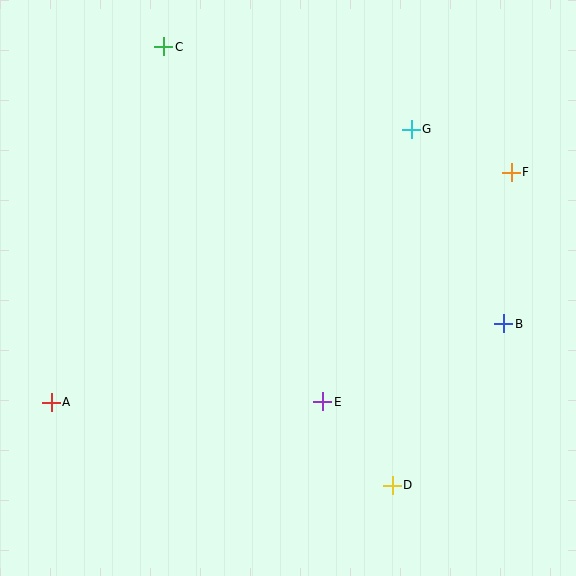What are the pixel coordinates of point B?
Point B is at (504, 324).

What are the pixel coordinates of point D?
Point D is at (392, 485).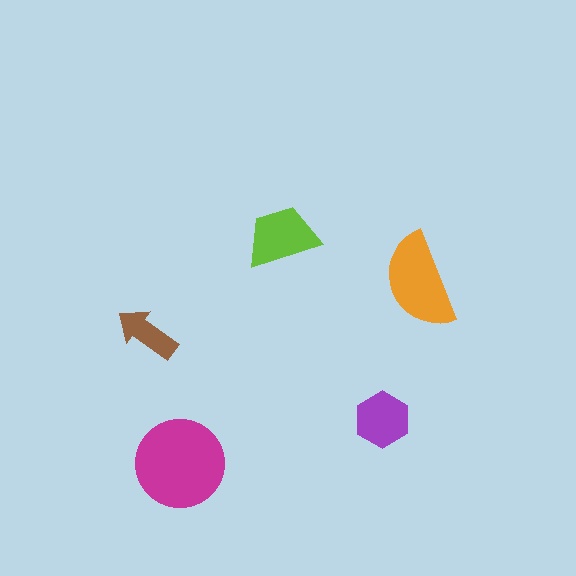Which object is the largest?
The magenta circle.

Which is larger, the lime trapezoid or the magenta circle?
The magenta circle.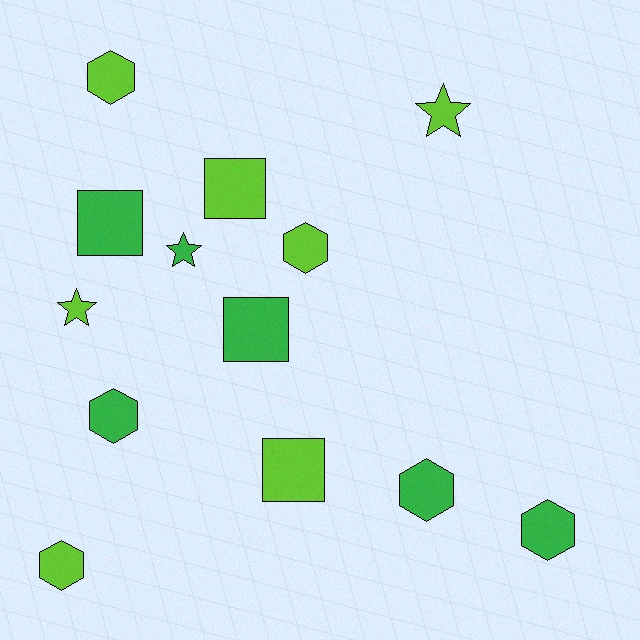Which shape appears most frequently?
Hexagon, with 6 objects.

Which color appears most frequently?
Lime, with 7 objects.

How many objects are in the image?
There are 13 objects.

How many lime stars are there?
There are 2 lime stars.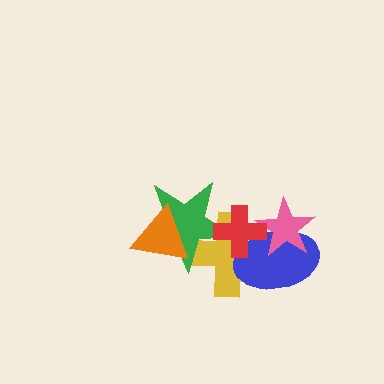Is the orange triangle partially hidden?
No, no other shape covers it.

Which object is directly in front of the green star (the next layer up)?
The orange triangle is directly in front of the green star.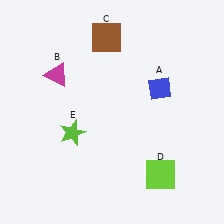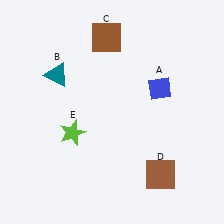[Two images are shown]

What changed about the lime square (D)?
In Image 1, D is lime. In Image 2, it changed to brown.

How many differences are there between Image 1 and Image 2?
There are 2 differences between the two images.